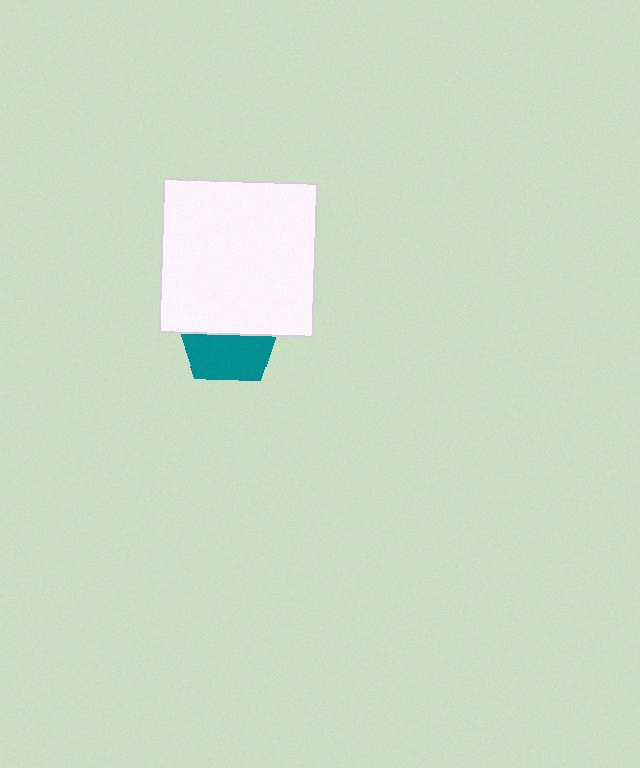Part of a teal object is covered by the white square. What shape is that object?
It is a pentagon.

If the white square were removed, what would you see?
You would see the complete teal pentagon.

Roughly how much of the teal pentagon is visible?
About half of it is visible (roughly 48%).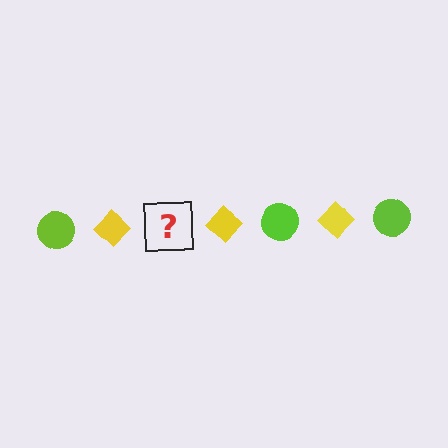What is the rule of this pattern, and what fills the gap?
The rule is that the pattern alternates between lime circle and yellow diamond. The gap should be filled with a lime circle.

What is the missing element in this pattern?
The missing element is a lime circle.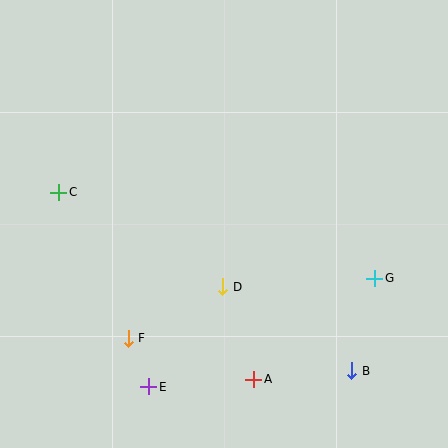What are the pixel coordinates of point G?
Point G is at (375, 278).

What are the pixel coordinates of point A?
Point A is at (254, 379).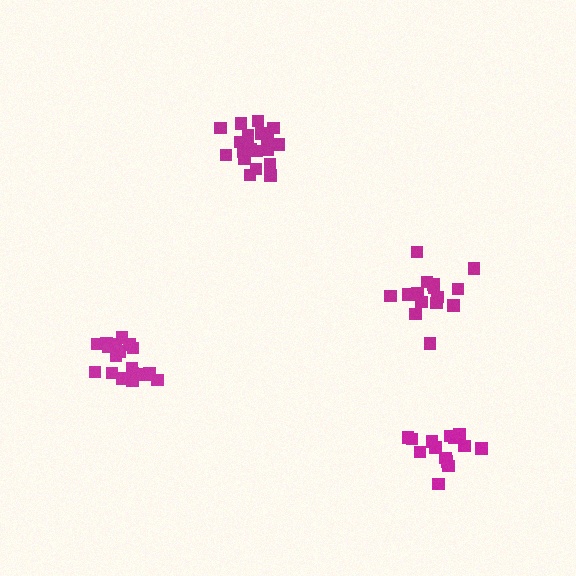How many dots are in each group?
Group 1: 19 dots, Group 2: 20 dots, Group 3: 14 dots, Group 4: 16 dots (69 total).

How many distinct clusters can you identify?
There are 4 distinct clusters.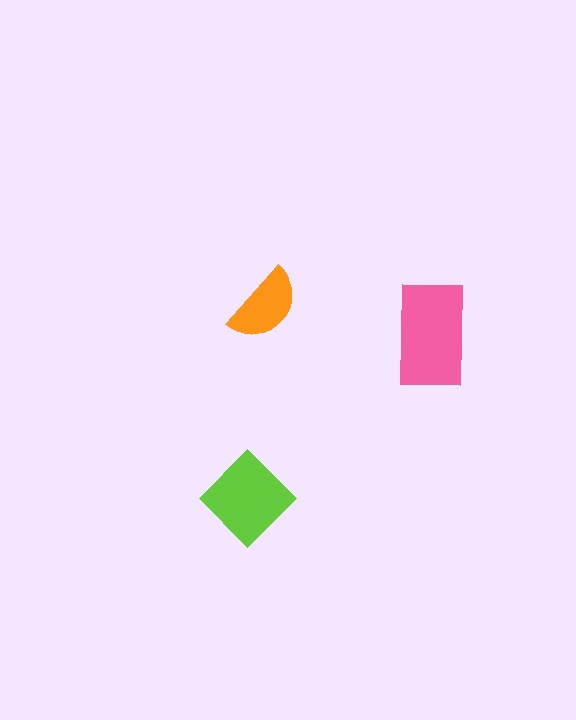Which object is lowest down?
The lime diamond is bottommost.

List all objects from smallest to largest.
The orange semicircle, the lime diamond, the pink rectangle.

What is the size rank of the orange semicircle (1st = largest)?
3rd.